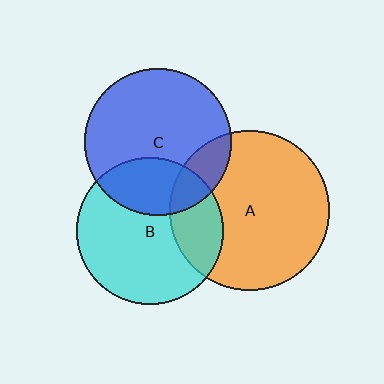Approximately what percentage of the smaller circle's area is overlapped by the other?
Approximately 25%.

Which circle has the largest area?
Circle A (orange).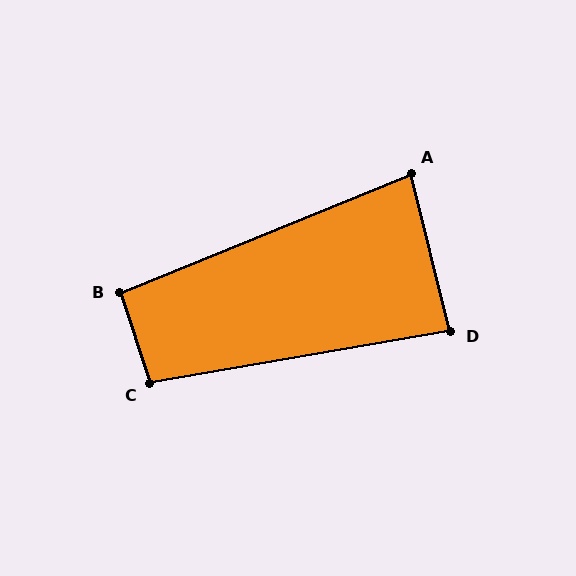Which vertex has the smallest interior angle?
A, at approximately 82 degrees.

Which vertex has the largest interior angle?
C, at approximately 98 degrees.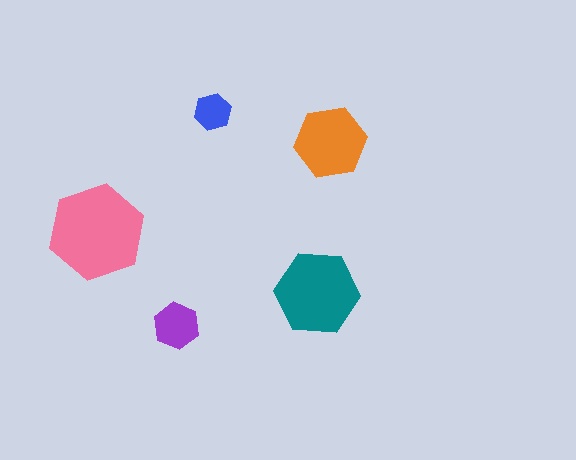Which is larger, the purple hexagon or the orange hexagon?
The orange one.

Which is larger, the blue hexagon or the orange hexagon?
The orange one.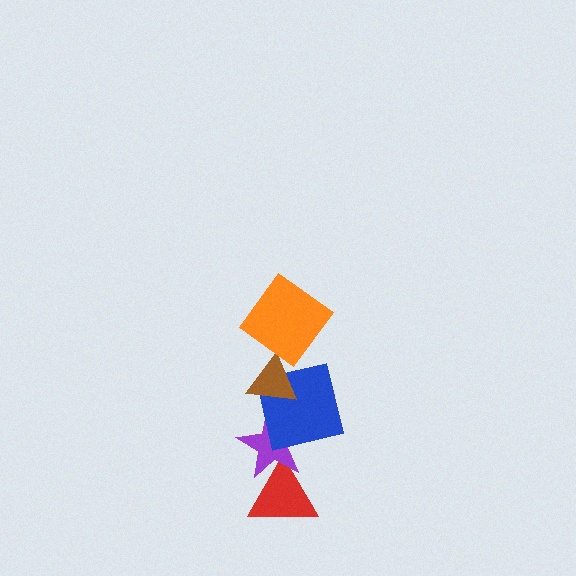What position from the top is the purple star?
The purple star is 4th from the top.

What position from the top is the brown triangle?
The brown triangle is 2nd from the top.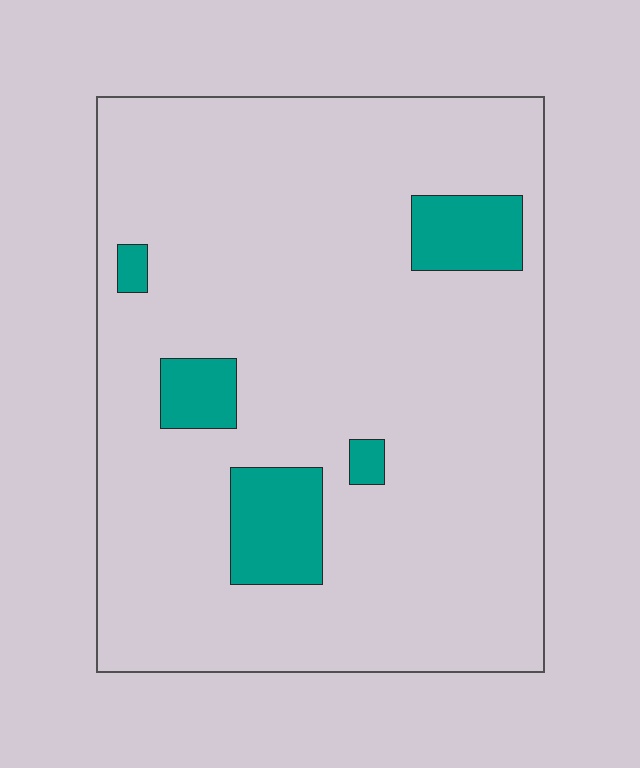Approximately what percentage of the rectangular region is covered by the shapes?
Approximately 10%.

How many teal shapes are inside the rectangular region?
5.